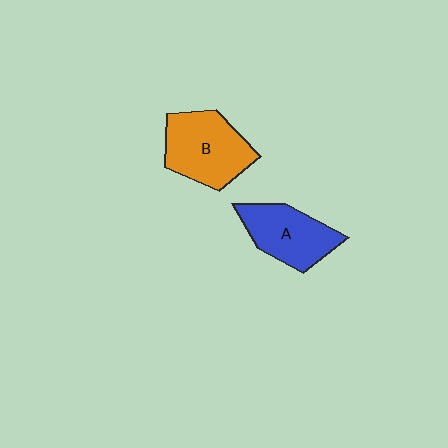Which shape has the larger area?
Shape B (orange).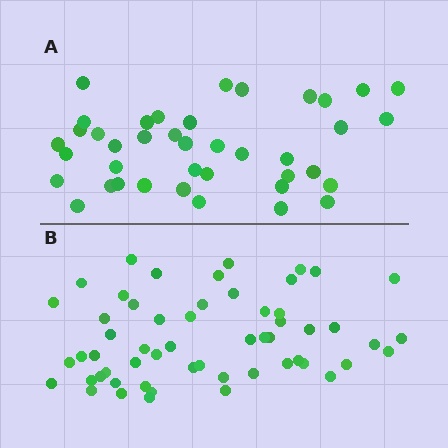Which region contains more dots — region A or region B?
Region B (the bottom region) has more dots.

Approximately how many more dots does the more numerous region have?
Region B has approximately 15 more dots than region A.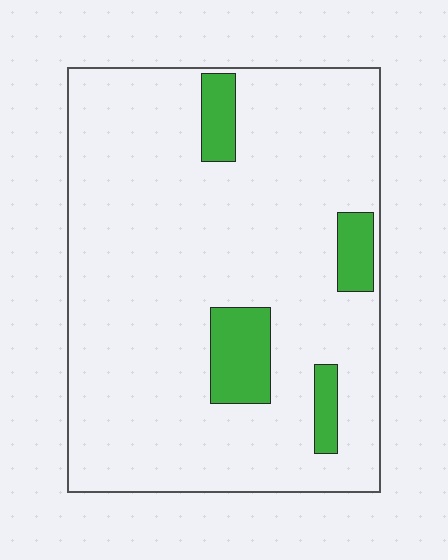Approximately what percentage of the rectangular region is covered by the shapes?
Approximately 10%.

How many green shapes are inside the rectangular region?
4.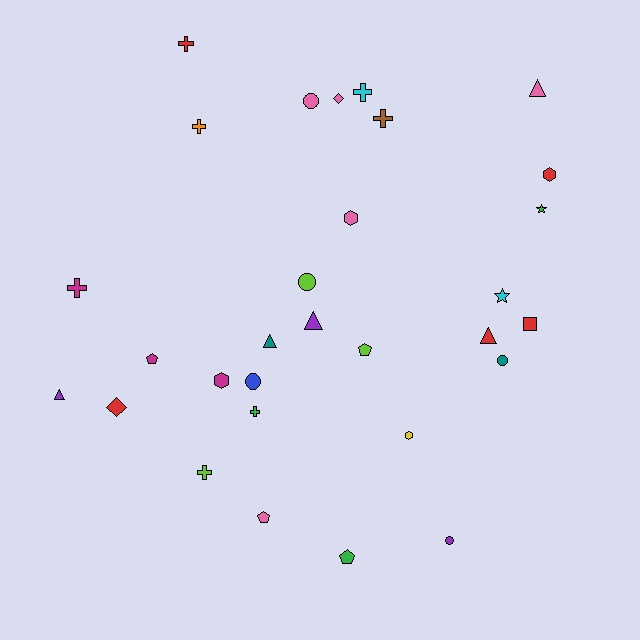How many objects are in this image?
There are 30 objects.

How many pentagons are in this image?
There are 4 pentagons.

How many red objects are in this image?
There are 5 red objects.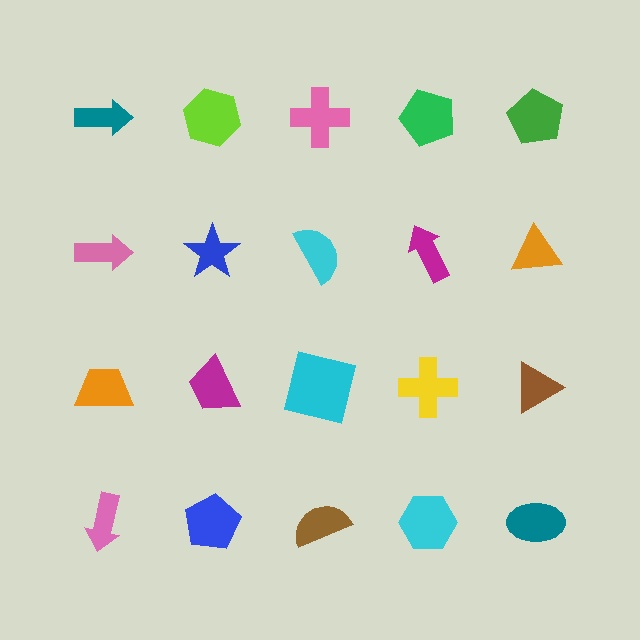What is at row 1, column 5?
A green pentagon.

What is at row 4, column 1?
A pink arrow.